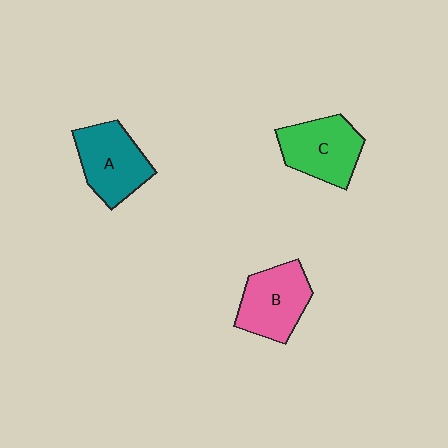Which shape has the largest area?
Shape A (teal).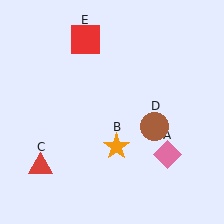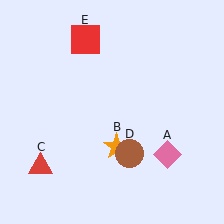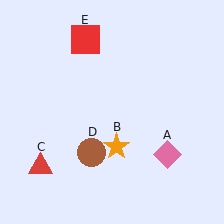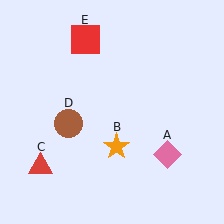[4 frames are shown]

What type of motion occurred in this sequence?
The brown circle (object D) rotated clockwise around the center of the scene.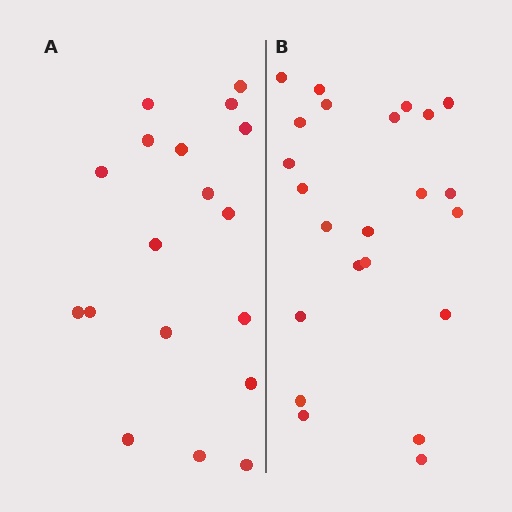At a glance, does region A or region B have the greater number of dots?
Region B (the right region) has more dots.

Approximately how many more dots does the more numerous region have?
Region B has about 5 more dots than region A.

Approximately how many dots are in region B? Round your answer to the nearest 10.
About 20 dots. (The exact count is 23, which rounds to 20.)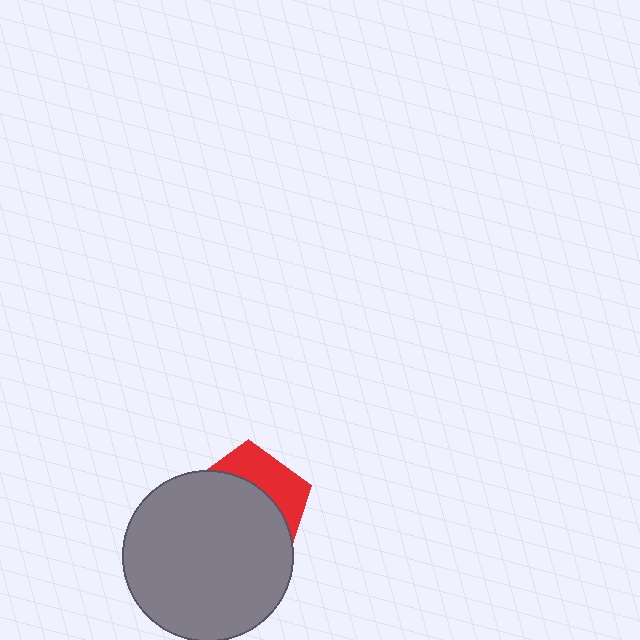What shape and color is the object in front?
The object in front is a gray circle.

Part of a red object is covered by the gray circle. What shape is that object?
It is a pentagon.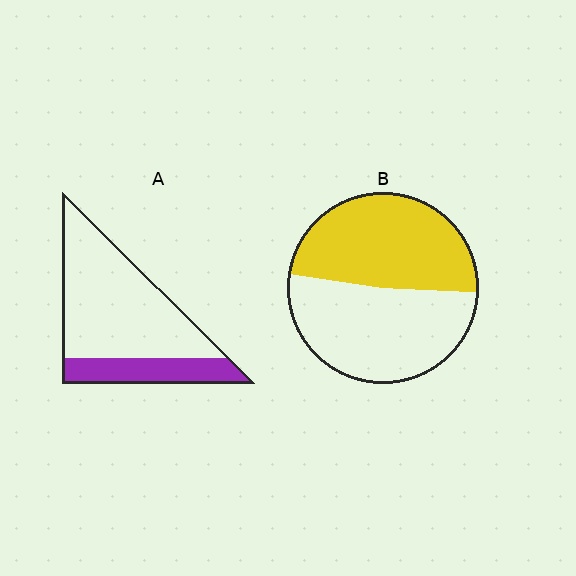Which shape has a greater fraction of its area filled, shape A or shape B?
Shape B.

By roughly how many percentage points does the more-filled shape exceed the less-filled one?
By roughly 25 percentage points (B over A).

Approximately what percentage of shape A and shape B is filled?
A is approximately 25% and B is approximately 50%.